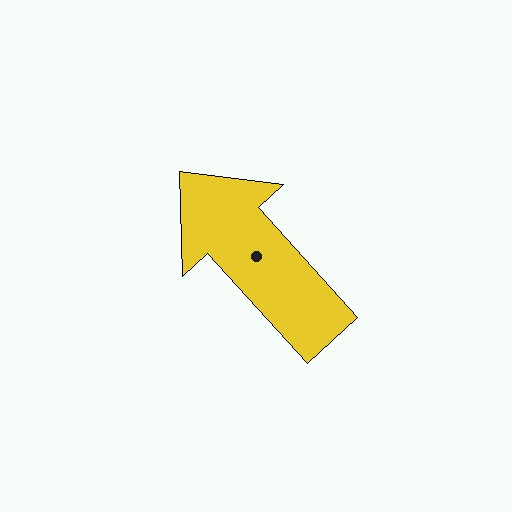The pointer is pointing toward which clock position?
Roughly 11 o'clock.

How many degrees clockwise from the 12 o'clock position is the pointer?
Approximately 318 degrees.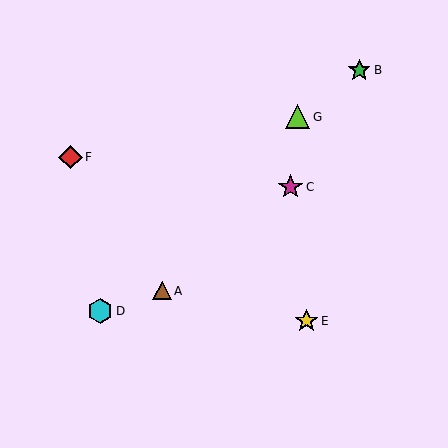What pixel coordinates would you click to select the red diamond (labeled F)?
Click at (70, 157) to select the red diamond F.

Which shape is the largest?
The magenta star (labeled C) is the largest.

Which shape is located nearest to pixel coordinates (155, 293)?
The brown triangle (labeled A) at (162, 291) is nearest to that location.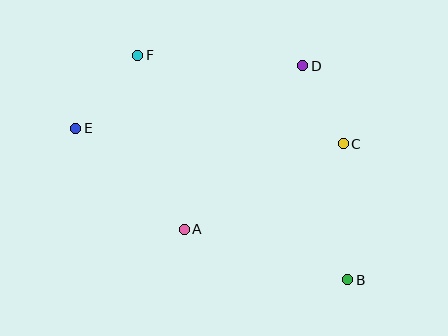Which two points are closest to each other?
Points C and D are closest to each other.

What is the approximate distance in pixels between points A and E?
The distance between A and E is approximately 148 pixels.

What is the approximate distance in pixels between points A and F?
The distance between A and F is approximately 180 pixels.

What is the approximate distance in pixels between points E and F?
The distance between E and F is approximately 96 pixels.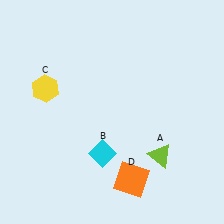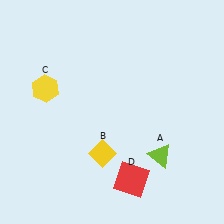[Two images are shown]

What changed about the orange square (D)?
In Image 1, D is orange. In Image 2, it changed to red.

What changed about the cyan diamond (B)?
In Image 1, B is cyan. In Image 2, it changed to yellow.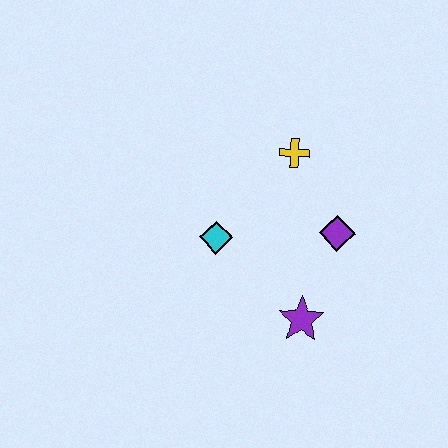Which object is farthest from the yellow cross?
The purple star is farthest from the yellow cross.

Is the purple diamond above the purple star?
Yes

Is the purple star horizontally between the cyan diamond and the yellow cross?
No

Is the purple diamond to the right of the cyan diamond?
Yes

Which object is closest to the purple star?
The purple diamond is closest to the purple star.